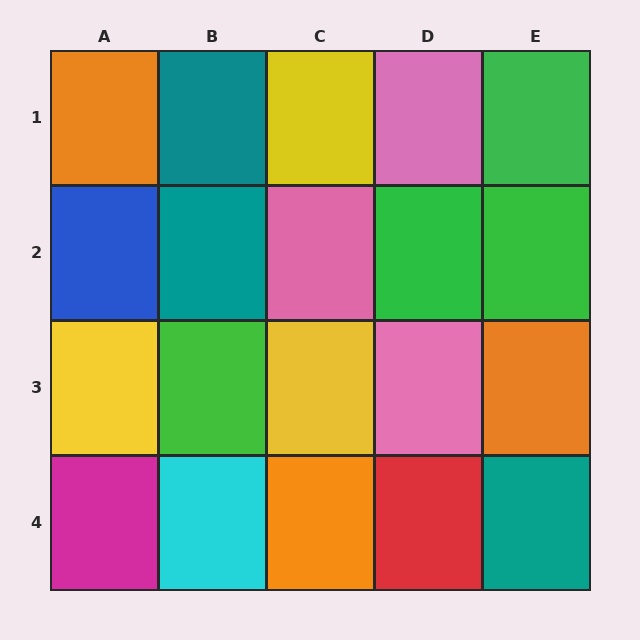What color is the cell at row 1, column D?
Pink.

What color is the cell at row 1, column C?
Yellow.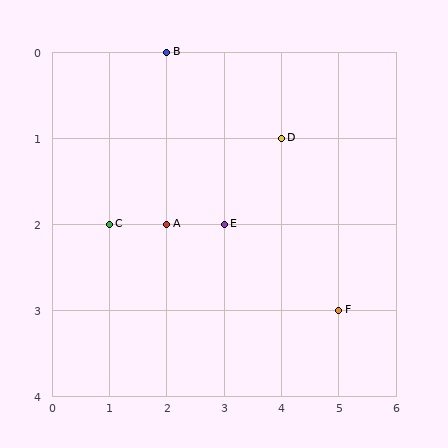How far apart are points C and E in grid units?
Points C and E are 2 columns apart.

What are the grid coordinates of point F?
Point F is at grid coordinates (5, 3).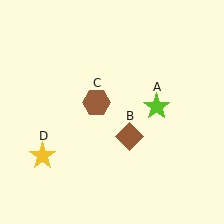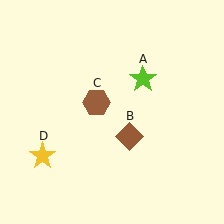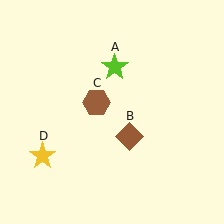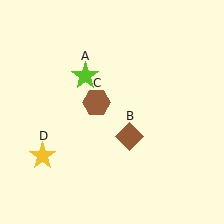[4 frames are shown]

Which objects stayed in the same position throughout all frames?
Brown diamond (object B) and brown hexagon (object C) and yellow star (object D) remained stationary.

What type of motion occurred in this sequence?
The lime star (object A) rotated counterclockwise around the center of the scene.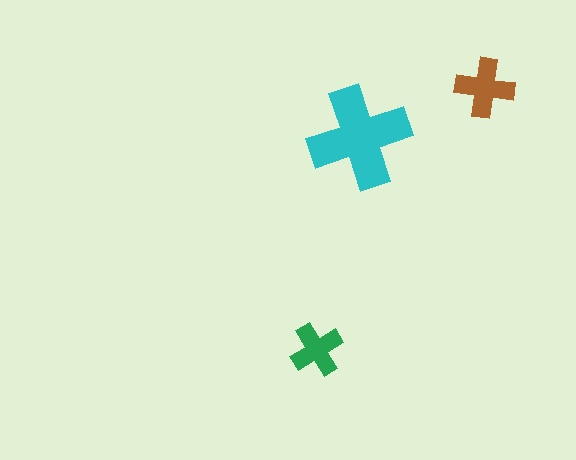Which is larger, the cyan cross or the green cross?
The cyan one.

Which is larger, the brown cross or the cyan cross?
The cyan one.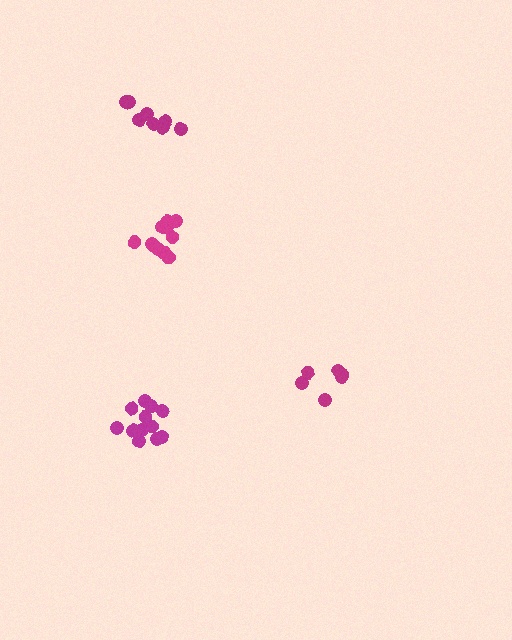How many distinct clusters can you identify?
There are 4 distinct clusters.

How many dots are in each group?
Group 1: 12 dots, Group 2: 12 dots, Group 3: 6 dots, Group 4: 8 dots (38 total).